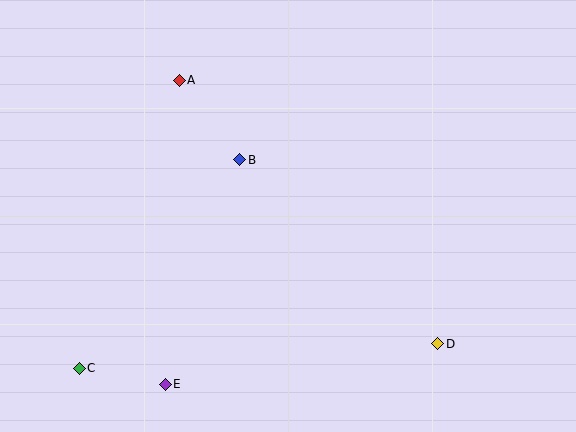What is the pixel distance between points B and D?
The distance between B and D is 270 pixels.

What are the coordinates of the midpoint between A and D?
The midpoint between A and D is at (309, 212).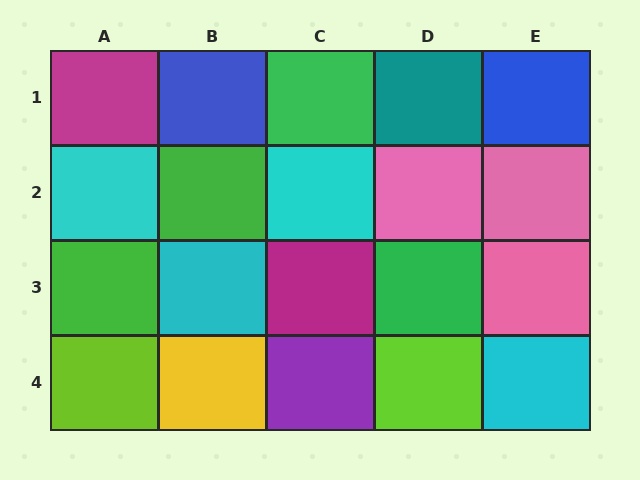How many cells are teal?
1 cell is teal.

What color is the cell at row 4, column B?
Yellow.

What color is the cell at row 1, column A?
Magenta.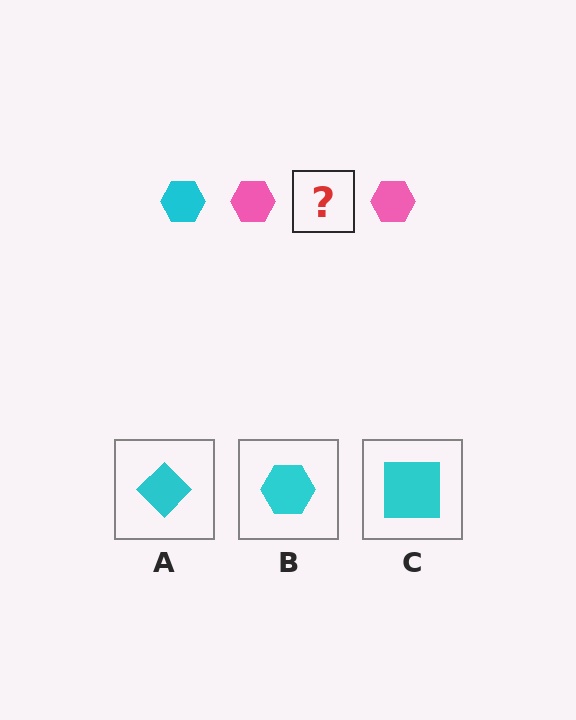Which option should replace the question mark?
Option B.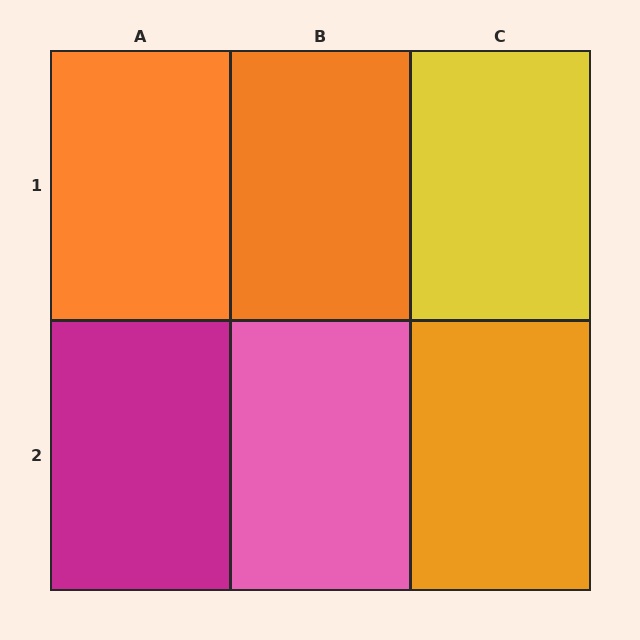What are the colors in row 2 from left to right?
Magenta, pink, orange.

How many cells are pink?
1 cell is pink.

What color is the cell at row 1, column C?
Yellow.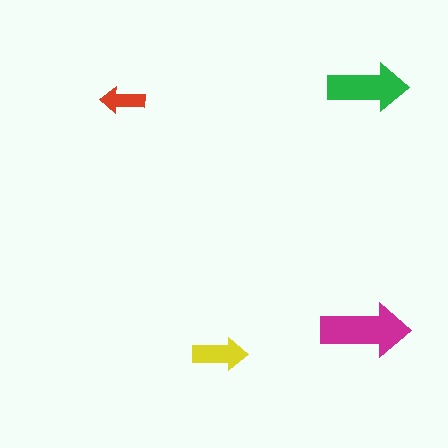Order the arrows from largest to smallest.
the magenta one, the green one, the yellow one, the red one.